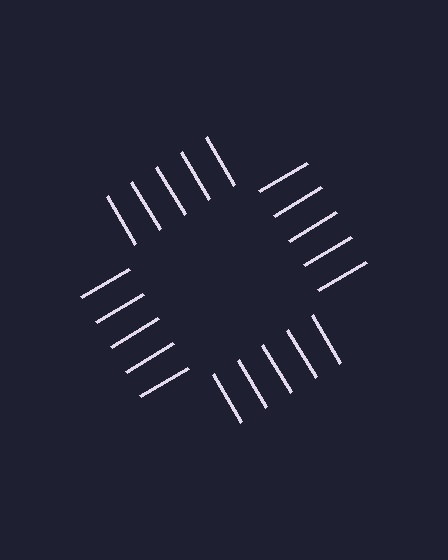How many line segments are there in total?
20 — 5 along each of the 4 edges.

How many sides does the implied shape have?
4 sides — the line-ends trace a square.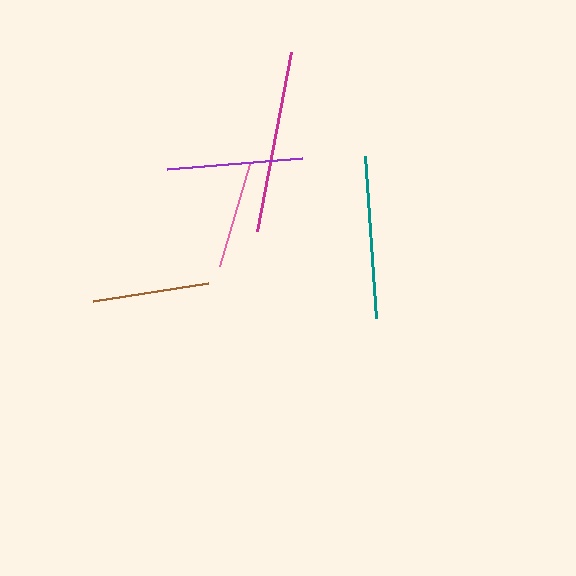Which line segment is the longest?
The magenta line is the longest at approximately 183 pixels.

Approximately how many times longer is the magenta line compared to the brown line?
The magenta line is approximately 1.6 times the length of the brown line.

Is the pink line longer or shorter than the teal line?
The teal line is longer than the pink line.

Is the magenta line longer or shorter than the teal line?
The magenta line is longer than the teal line.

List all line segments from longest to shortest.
From longest to shortest: magenta, teal, purple, brown, pink.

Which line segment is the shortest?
The pink line is the shortest at approximately 106 pixels.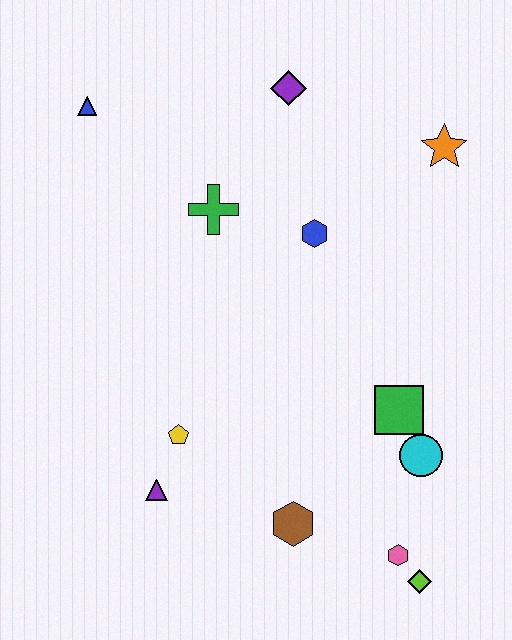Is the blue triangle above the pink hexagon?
Yes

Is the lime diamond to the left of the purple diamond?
No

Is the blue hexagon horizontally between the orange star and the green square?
No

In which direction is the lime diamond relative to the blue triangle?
The lime diamond is below the blue triangle.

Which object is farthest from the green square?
The blue triangle is farthest from the green square.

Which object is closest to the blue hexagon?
The green cross is closest to the blue hexagon.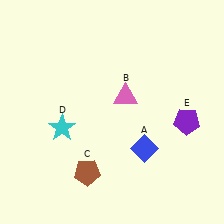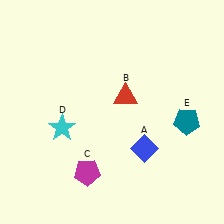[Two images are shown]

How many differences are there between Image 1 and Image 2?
There are 3 differences between the two images.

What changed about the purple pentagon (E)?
In Image 1, E is purple. In Image 2, it changed to teal.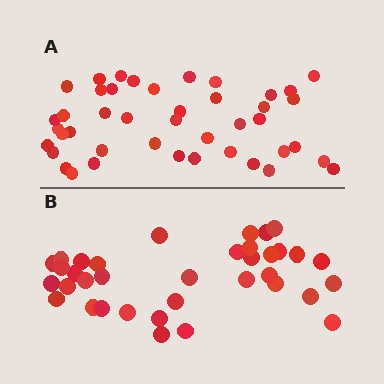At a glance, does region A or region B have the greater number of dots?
Region A (the top region) has more dots.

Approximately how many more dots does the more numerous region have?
Region A has roughly 8 or so more dots than region B.